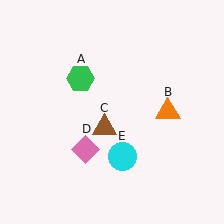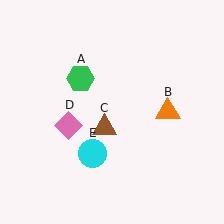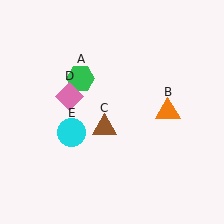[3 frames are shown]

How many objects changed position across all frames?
2 objects changed position: pink diamond (object D), cyan circle (object E).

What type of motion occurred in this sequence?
The pink diamond (object D), cyan circle (object E) rotated clockwise around the center of the scene.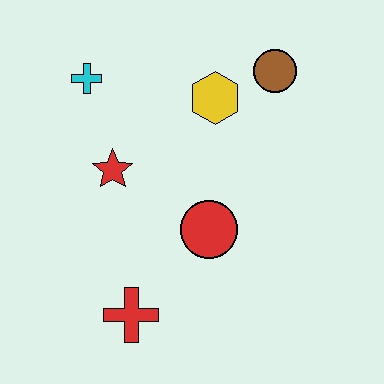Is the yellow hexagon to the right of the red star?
Yes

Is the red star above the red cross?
Yes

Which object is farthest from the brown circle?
The red cross is farthest from the brown circle.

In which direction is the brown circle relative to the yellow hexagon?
The brown circle is to the right of the yellow hexagon.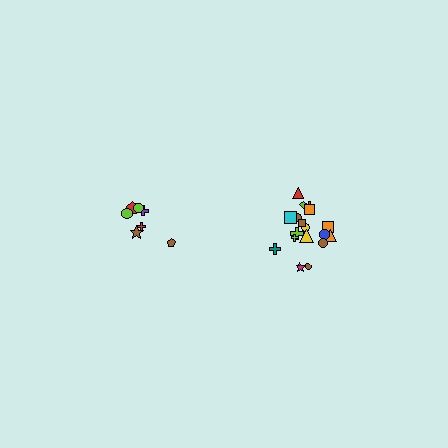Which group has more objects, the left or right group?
The right group.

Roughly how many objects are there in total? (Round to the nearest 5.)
Roughly 25 objects in total.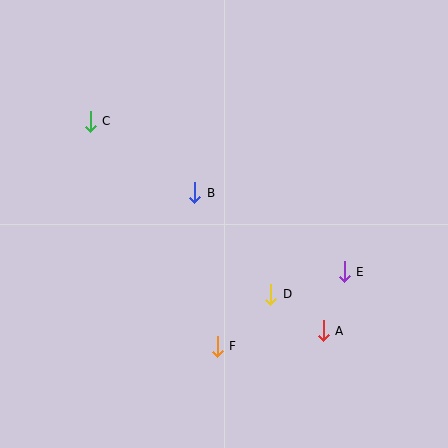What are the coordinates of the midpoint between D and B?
The midpoint between D and B is at (233, 243).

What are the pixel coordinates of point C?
Point C is at (90, 121).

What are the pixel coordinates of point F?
Point F is at (217, 346).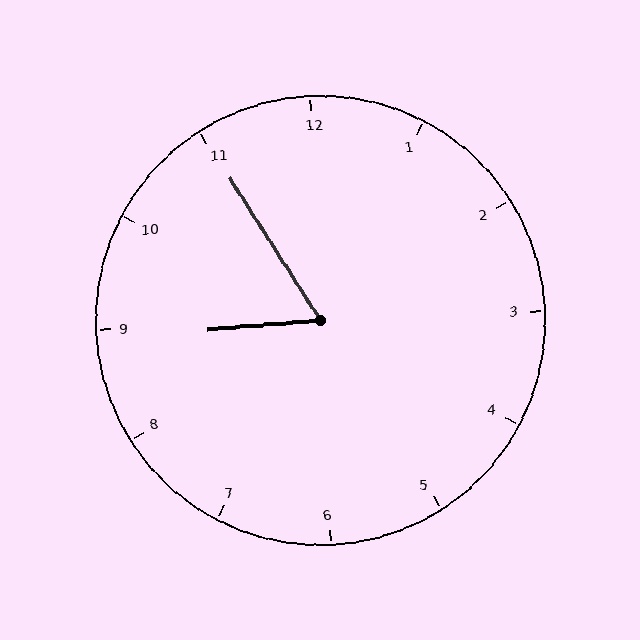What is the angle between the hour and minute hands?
Approximately 62 degrees.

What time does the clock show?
8:55.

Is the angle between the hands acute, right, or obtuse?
It is acute.